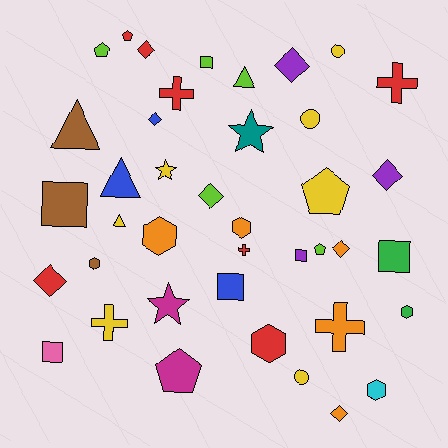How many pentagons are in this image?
There are 5 pentagons.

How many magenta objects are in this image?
There are 2 magenta objects.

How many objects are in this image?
There are 40 objects.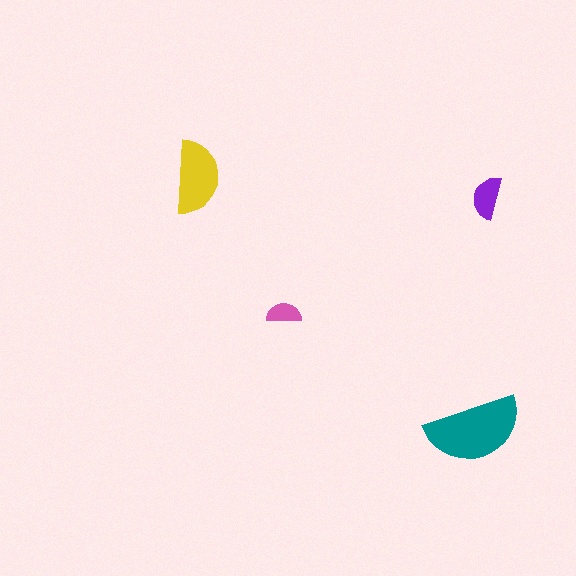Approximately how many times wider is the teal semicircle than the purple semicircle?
About 2 times wider.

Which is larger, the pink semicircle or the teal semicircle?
The teal one.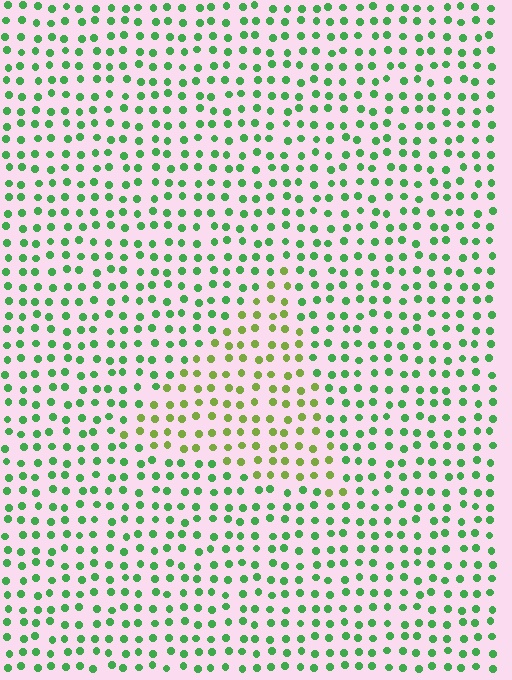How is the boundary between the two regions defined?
The boundary is defined purely by a slight shift in hue (about 41 degrees). Spacing, size, and orientation are identical on both sides.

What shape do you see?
I see a triangle.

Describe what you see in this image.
The image is filled with small green elements in a uniform arrangement. A triangle-shaped region is visible where the elements are tinted to a slightly different hue, forming a subtle color boundary.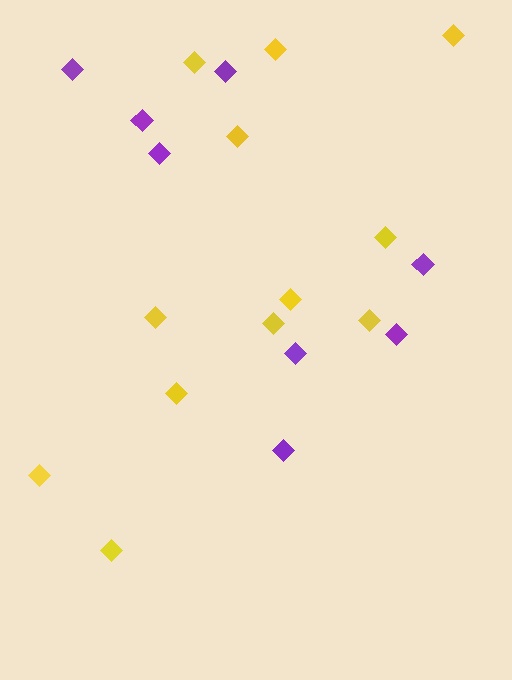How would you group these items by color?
There are 2 groups: one group of yellow diamonds (12) and one group of purple diamonds (8).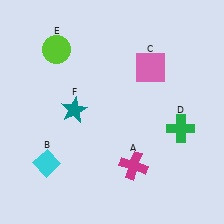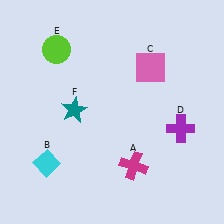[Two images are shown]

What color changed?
The cross (D) changed from green in Image 1 to purple in Image 2.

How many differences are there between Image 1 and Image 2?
There is 1 difference between the two images.